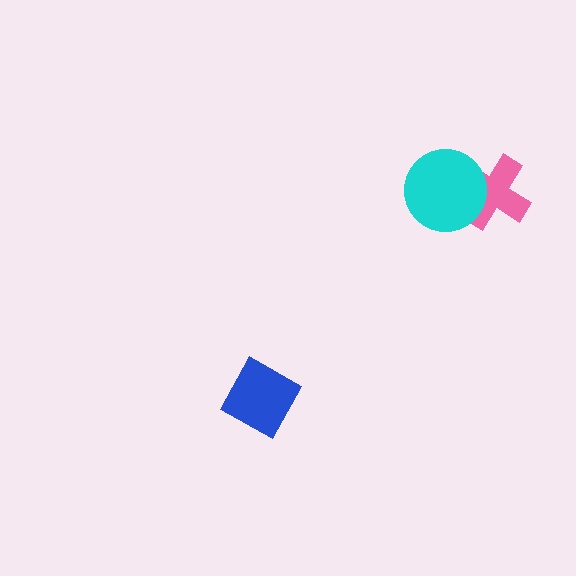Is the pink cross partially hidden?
Yes, it is partially covered by another shape.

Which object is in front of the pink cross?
The cyan circle is in front of the pink cross.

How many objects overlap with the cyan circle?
1 object overlaps with the cyan circle.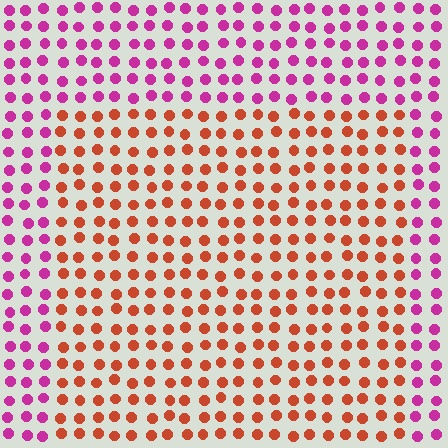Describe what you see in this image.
The image is filled with small magenta elements in a uniform arrangement. A rectangle-shaped region is visible where the elements are tinted to a slightly different hue, forming a subtle color boundary.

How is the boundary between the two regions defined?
The boundary is defined purely by a slight shift in hue (about 55 degrees). Spacing, size, and orientation are identical on both sides.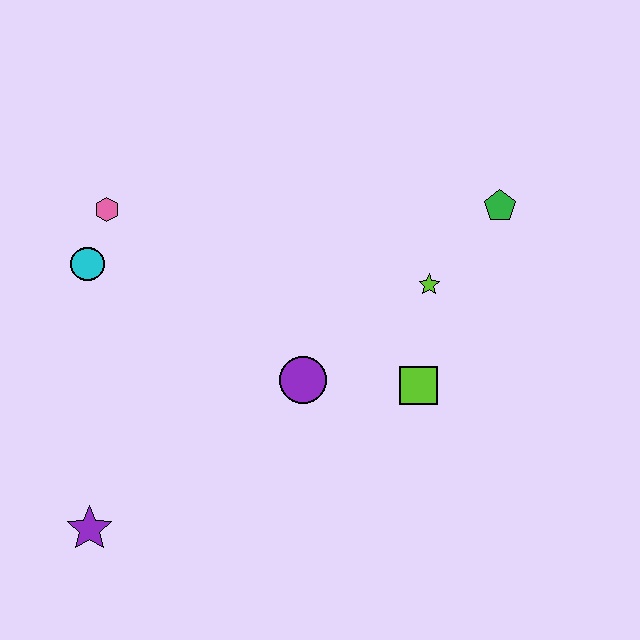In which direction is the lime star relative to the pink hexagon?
The lime star is to the right of the pink hexagon.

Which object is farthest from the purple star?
The green pentagon is farthest from the purple star.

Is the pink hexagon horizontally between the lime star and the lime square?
No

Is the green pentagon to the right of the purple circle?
Yes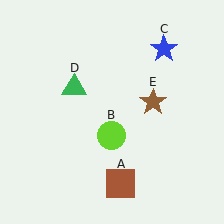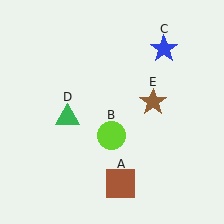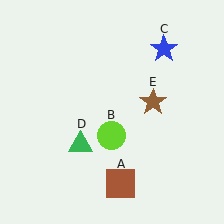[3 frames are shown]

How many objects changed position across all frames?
1 object changed position: green triangle (object D).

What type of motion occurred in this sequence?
The green triangle (object D) rotated counterclockwise around the center of the scene.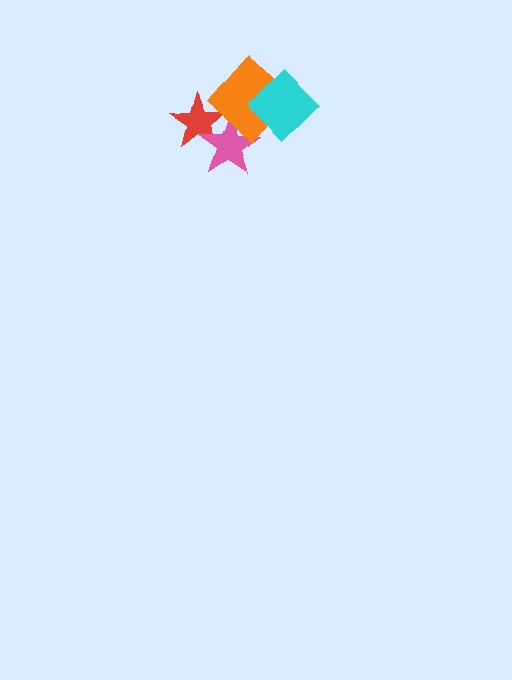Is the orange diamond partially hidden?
Yes, it is partially covered by another shape.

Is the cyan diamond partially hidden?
No, no other shape covers it.